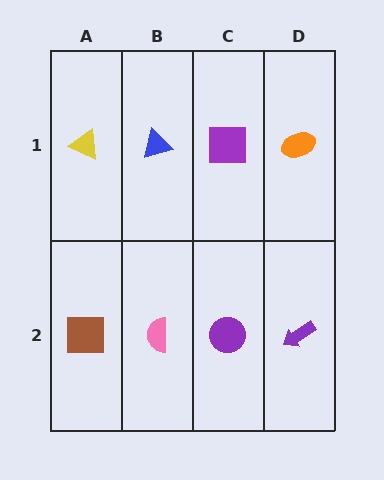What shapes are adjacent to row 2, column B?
A blue triangle (row 1, column B), a brown square (row 2, column A), a purple circle (row 2, column C).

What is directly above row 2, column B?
A blue triangle.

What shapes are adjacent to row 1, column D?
A purple arrow (row 2, column D), a purple square (row 1, column C).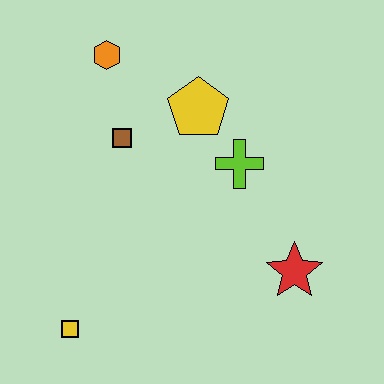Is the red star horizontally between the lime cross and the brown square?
No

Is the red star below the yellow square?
No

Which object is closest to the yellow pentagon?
The lime cross is closest to the yellow pentagon.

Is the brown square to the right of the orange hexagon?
Yes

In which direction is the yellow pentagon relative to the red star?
The yellow pentagon is above the red star.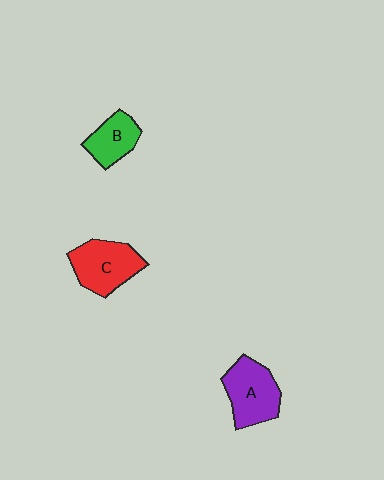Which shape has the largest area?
Shape A (purple).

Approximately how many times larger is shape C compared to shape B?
Approximately 1.5 times.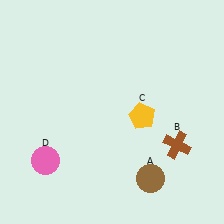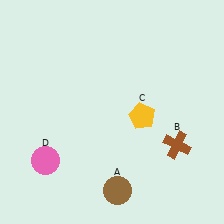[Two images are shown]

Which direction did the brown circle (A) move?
The brown circle (A) moved left.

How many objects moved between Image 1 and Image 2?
1 object moved between the two images.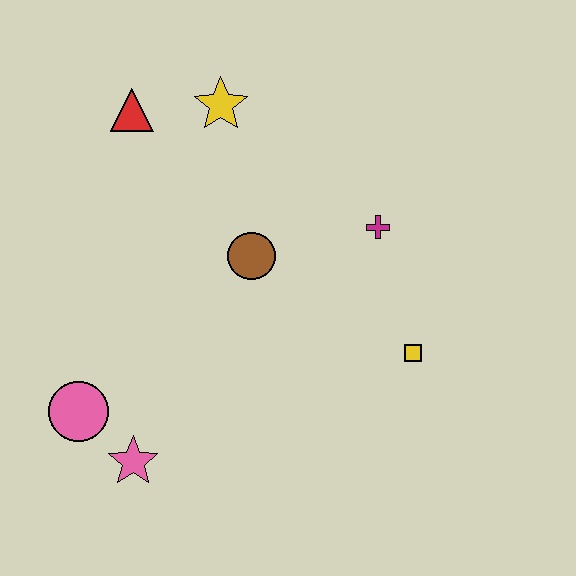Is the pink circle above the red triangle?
No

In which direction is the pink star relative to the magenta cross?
The pink star is to the left of the magenta cross.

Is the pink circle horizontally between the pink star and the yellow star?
No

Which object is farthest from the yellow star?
The pink star is farthest from the yellow star.